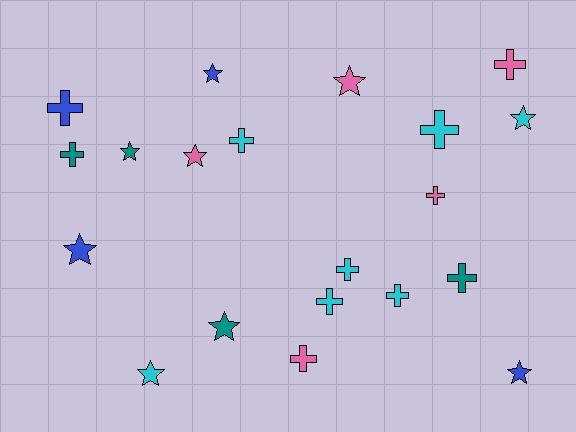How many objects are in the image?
There are 20 objects.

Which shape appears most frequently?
Cross, with 11 objects.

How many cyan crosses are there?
There are 5 cyan crosses.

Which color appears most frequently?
Cyan, with 7 objects.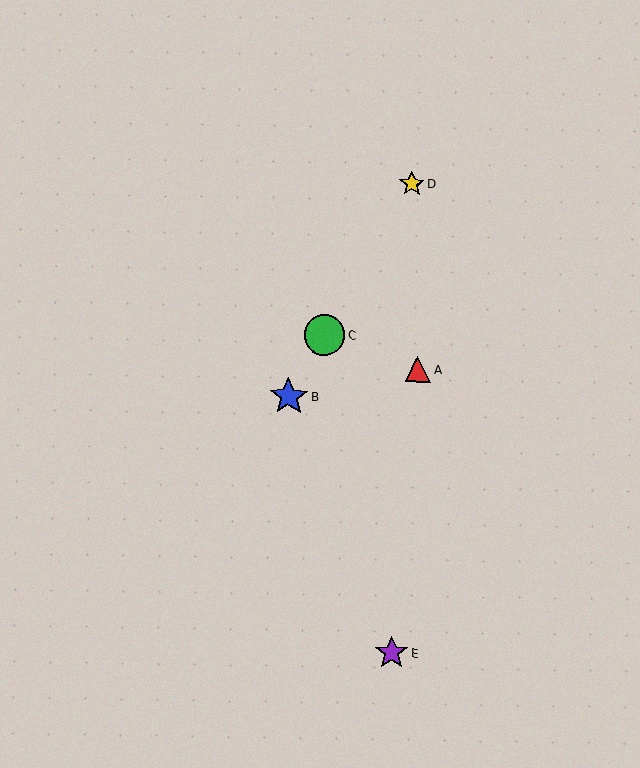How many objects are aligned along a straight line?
3 objects (B, C, D) are aligned along a straight line.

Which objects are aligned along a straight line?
Objects B, C, D are aligned along a straight line.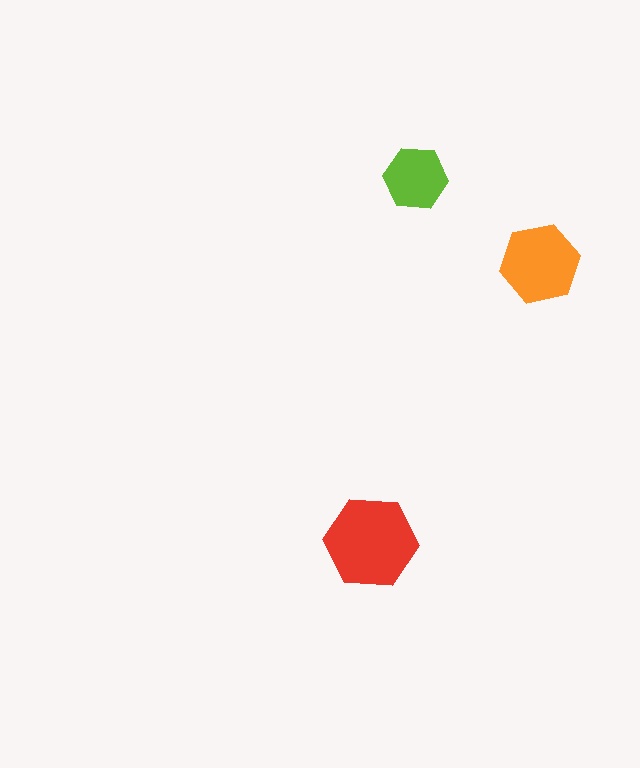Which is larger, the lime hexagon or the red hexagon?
The red one.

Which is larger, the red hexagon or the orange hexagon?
The red one.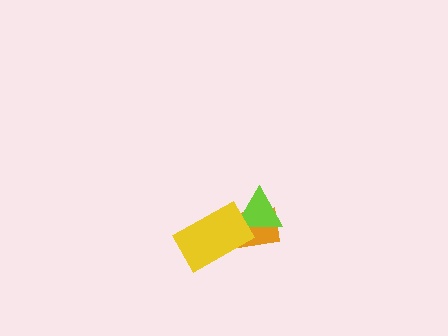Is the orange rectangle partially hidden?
Yes, it is partially covered by another shape.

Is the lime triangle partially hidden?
Yes, it is partially covered by another shape.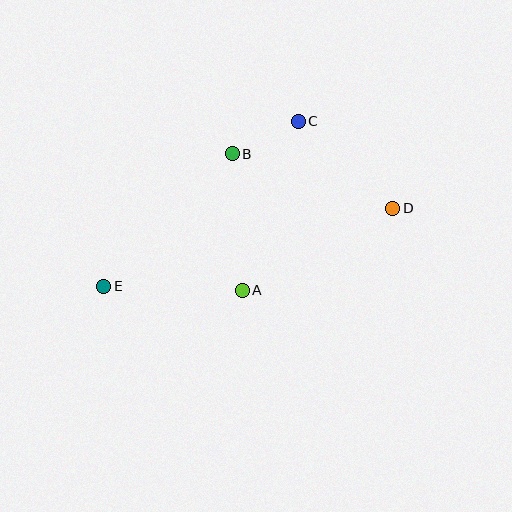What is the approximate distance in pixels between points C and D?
The distance between C and D is approximately 128 pixels.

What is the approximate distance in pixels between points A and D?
The distance between A and D is approximately 171 pixels.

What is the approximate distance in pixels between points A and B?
The distance between A and B is approximately 137 pixels.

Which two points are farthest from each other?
Points D and E are farthest from each other.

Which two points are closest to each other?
Points B and C are closest to each other.